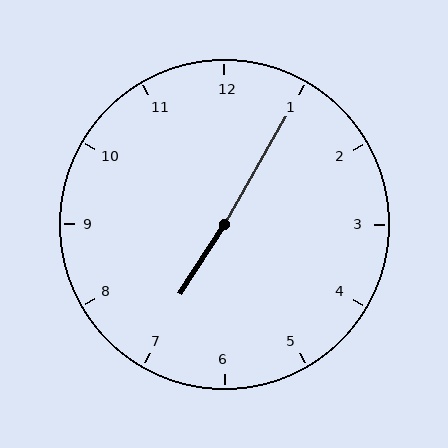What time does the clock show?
7:05.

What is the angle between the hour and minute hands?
Approximately 178 degrees.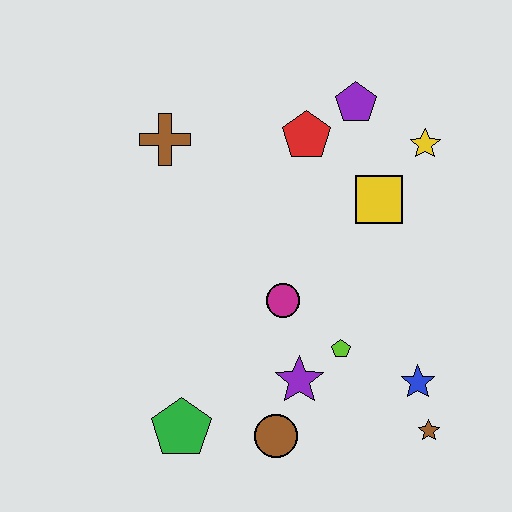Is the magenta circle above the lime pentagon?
Yes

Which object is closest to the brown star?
The blue star is closest to the brown star.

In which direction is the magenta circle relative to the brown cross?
The magenta circle is below the brown cross.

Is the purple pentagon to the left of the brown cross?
No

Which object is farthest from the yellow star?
The green pentagon is farthest from the yellow star.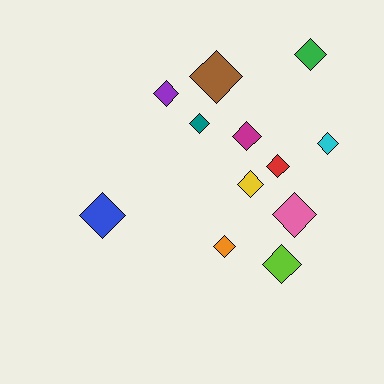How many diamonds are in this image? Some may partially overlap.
There are 12 diamonds.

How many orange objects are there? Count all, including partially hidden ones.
There is 1 orange object.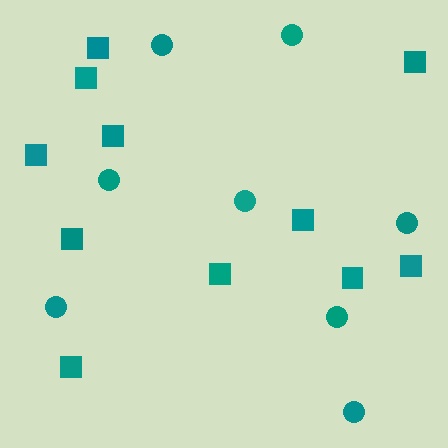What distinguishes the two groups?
There are 2 groups: one group of circles (8) and one group of squares (11).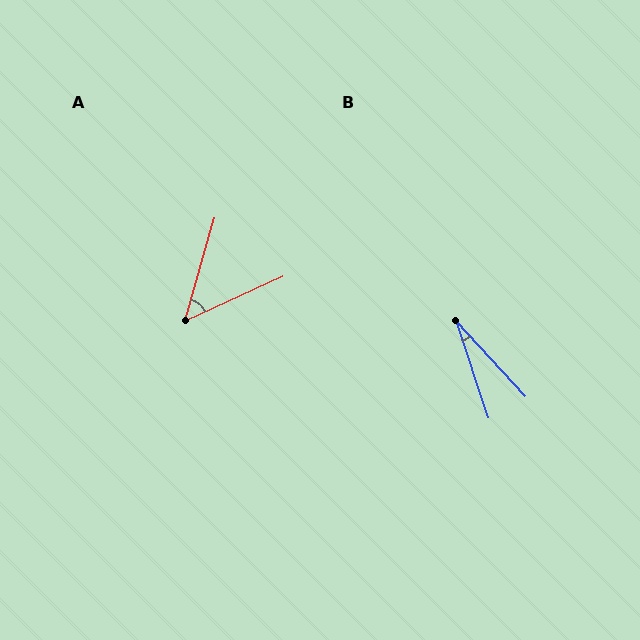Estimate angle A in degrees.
Approximately 49 degrees.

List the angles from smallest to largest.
B (24°), A (49°).